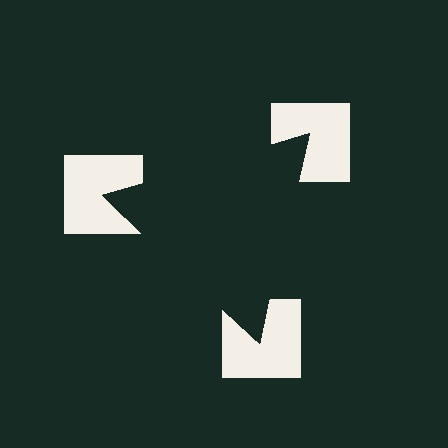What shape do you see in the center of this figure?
An illusory triangle — its edges are inferred from the aligned wedge cuts in the notched squares, not physically drawn.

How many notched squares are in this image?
There are 3 — one at each vertex of the illusory triangle.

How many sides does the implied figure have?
3 sides.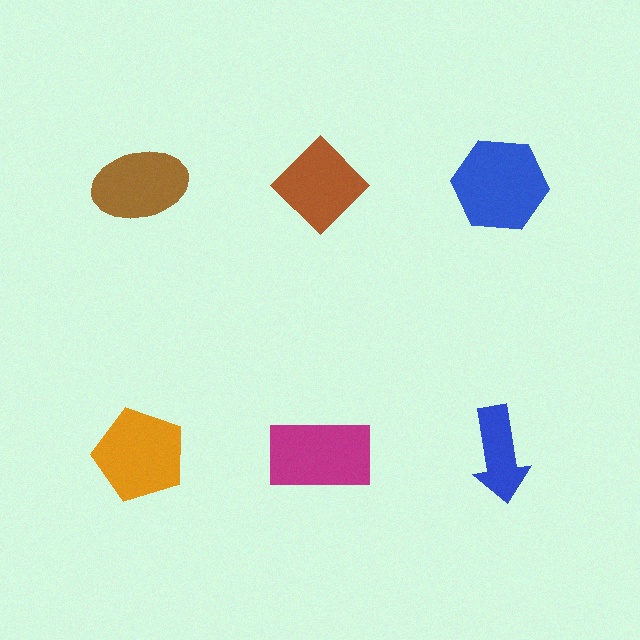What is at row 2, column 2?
A magenta rectangle.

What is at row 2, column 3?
A blue arrow.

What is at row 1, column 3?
A blue hexagon.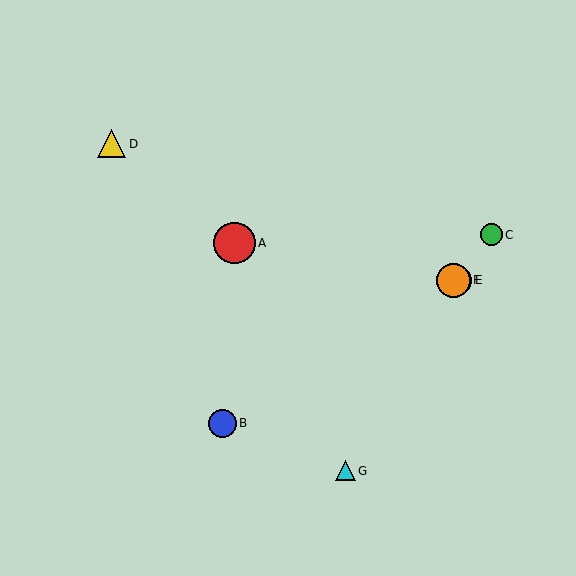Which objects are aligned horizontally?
Objects E, F are aligned horizontally.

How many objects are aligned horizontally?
2 objects (E, F) are aligned horizontally.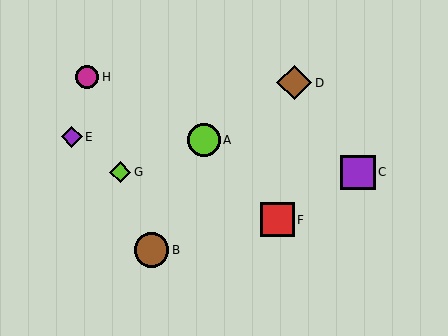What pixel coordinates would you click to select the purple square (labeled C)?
Click at (358, 173) to select the purple square C.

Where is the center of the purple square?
The center of the purple square is at (358, 173).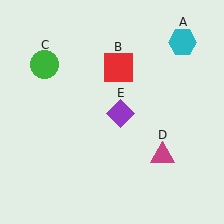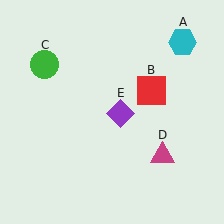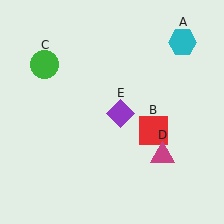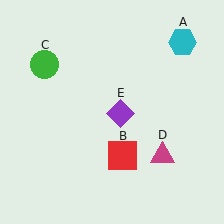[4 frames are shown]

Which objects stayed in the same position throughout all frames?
Cyan hexagon (object A) and green circle (object C) and magenta triangle (object D) and purple diamond (object E) remained stationary.